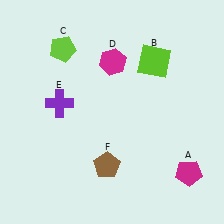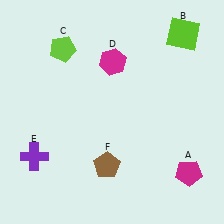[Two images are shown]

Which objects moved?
The objects that moved are: the lime square (B), the purple cross (E).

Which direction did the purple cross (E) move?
The purple cross (E) moved down.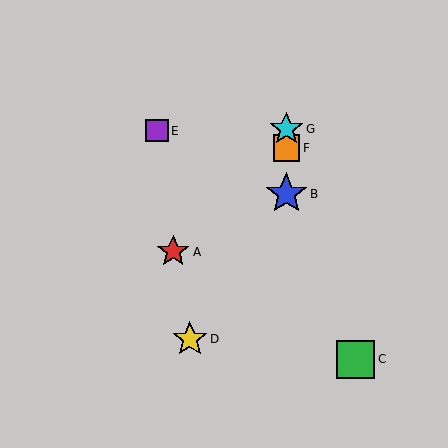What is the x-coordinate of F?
Object F is at x≈286.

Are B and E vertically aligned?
No, B is at x≈286 and E is at x≈157.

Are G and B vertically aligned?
Yes, both are at x≈286.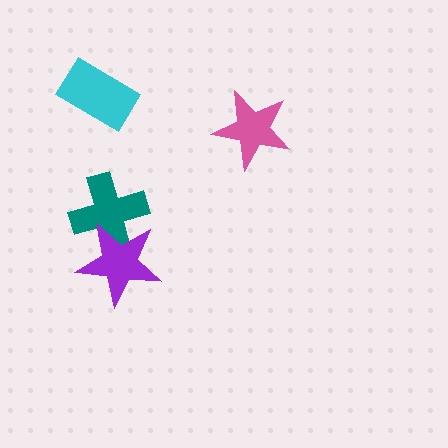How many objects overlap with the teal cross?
1 object overlaps with the teal cross.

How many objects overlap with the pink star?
0 objects overlap with the pink star.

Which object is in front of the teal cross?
The purple star is in front of the teal cross.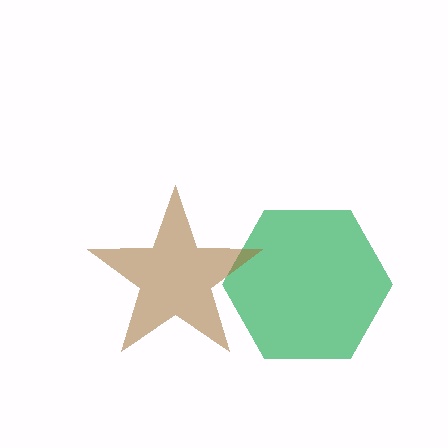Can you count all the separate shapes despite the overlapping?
Yes, there are 2 separate shapes.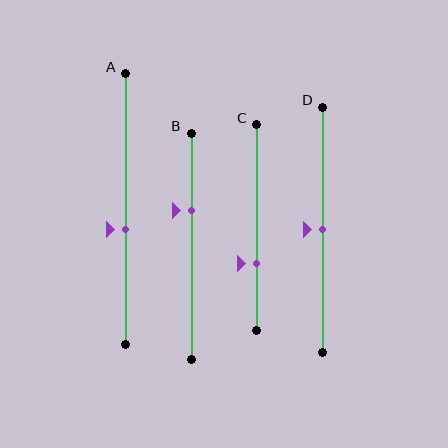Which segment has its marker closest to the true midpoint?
Segment D has its marker closest to the true midpoint.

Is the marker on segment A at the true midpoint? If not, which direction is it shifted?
No, the marker on segment A is shifted downward by about 8% of the segment length.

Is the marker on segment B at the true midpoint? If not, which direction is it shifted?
No, the marker on segment B is shifted upward by about 16% of the segment length.